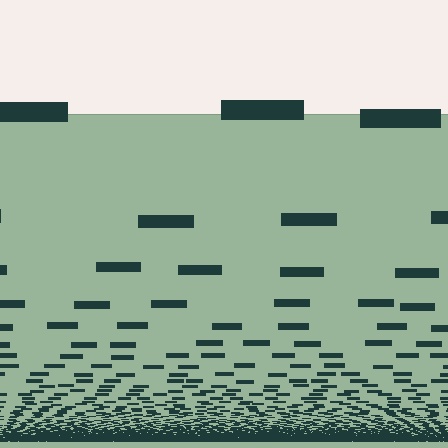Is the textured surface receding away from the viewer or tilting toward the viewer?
The surface appears to tilt toward the viewer. Texture elements get larger and sparser toward the top.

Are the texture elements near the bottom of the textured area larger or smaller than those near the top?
Smaller. The gradient is inverted — elements near the bottom are smaller and denser.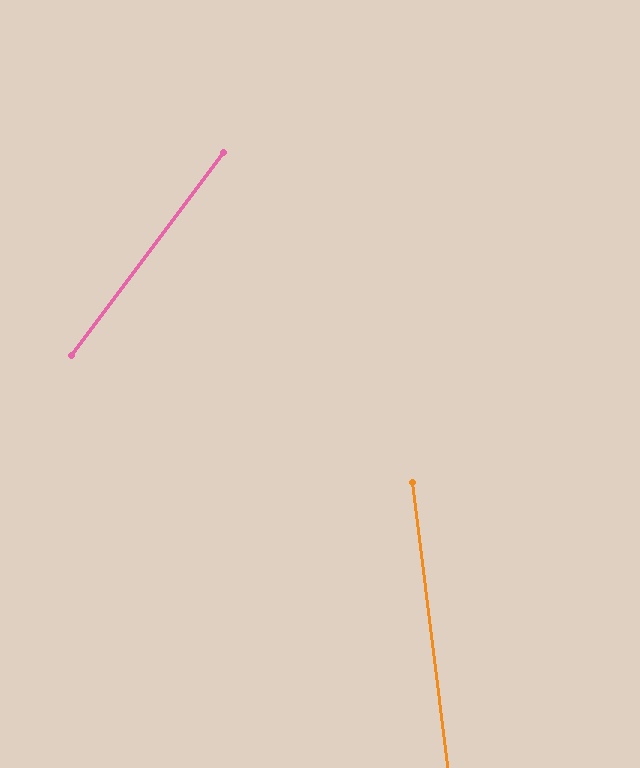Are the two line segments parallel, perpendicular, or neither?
Neither parallel nor perpendicular — they differ by about 44°.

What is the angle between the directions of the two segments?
Approximately 44 degrees.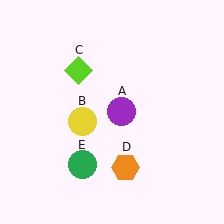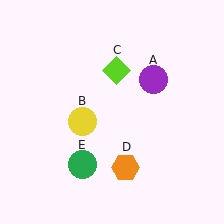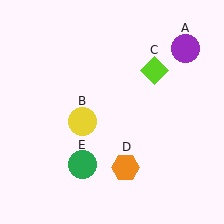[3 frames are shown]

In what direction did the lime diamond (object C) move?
The lime diamond (object C) moved right.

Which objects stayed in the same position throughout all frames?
Yellow circle (object B) and orange hexagon (object D) and green circle (object E) remained stationary.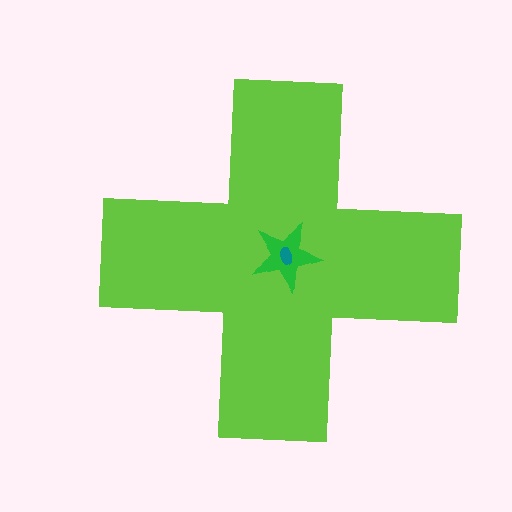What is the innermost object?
The teal ellipse.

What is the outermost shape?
The lime cross.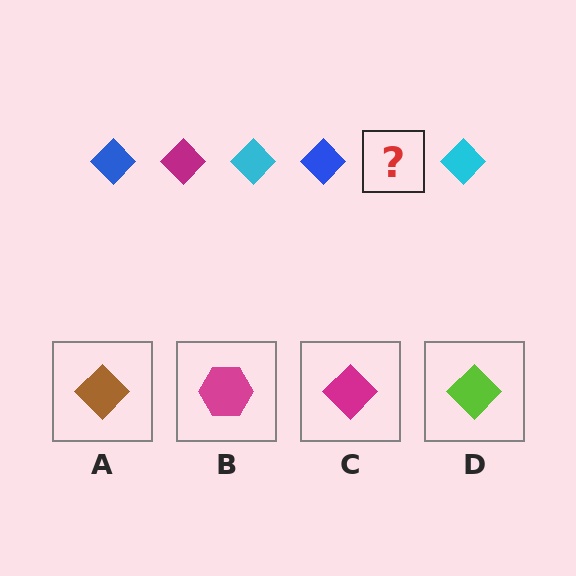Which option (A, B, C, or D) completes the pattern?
C.